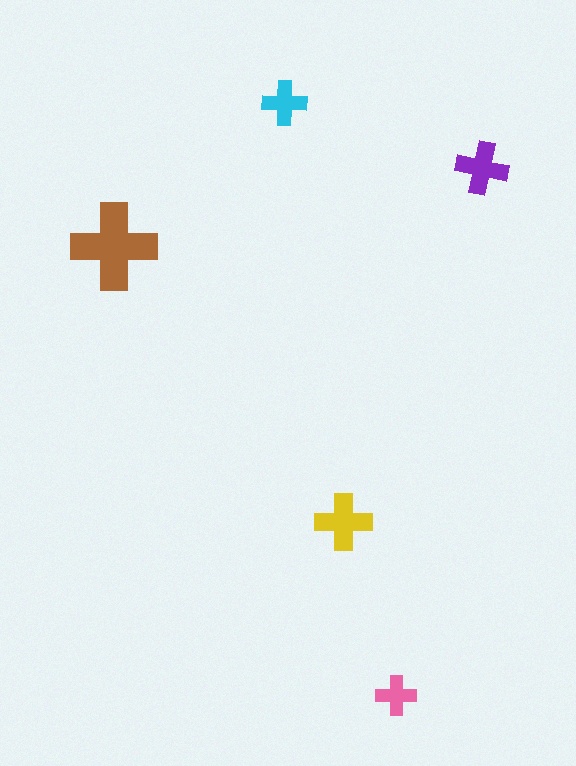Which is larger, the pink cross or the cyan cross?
The cyan one.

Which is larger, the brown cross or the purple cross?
The brown one.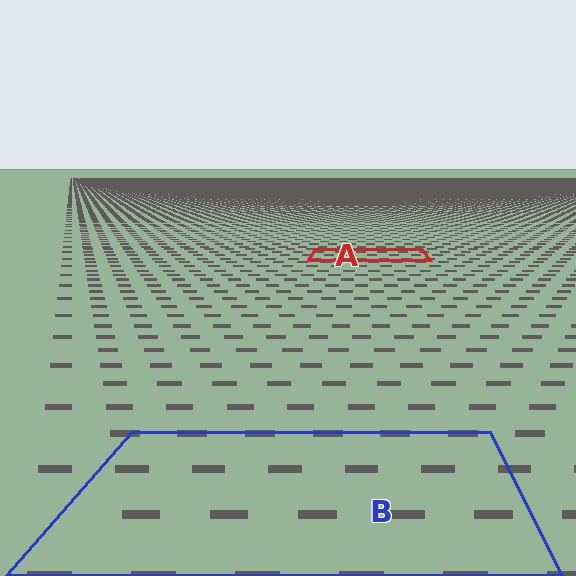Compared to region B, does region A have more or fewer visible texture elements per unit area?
Region A has more texture elements per unit area — they are packed more densely because it is farther away.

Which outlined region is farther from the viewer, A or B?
Region A is farther from the viewer — the texture elements inside it appear smaller and more densely packed.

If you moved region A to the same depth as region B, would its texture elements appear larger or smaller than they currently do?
They would appear larger. At a closer depth, the same texture elements are projected at a bigger on-screen size.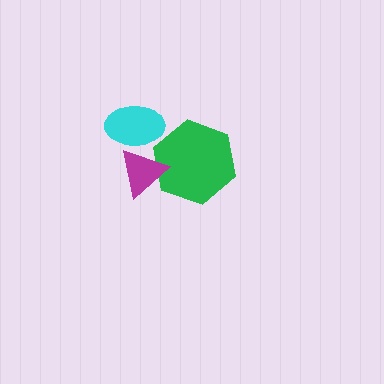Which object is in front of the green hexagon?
The magenta triangle is in front of the green hexagon.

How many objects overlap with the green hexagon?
1 object overlaps with the green hexagon.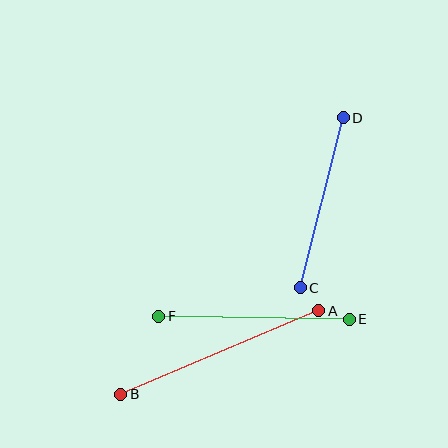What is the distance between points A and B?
The distance is approximately 215 pixels.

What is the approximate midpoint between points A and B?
The midpoint is at approximately (220, 353) pixels.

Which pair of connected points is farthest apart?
Points A and B are farthest apart.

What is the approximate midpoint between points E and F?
The midpoint is at approximately (254, 318) pixels.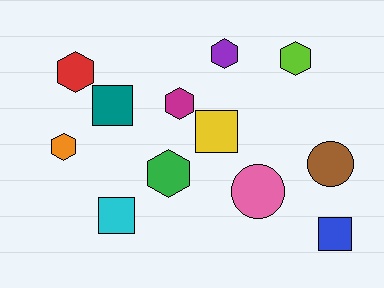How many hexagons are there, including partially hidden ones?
There are 6 hexagons.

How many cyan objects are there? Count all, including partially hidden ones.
There is 1 cyan object.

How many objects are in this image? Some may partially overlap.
There are 12 objects.